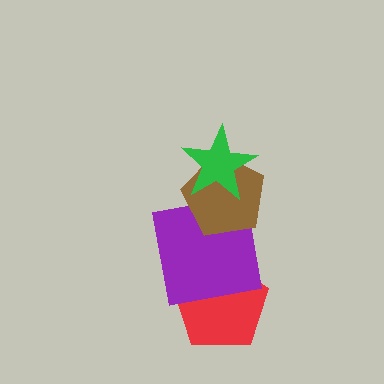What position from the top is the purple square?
The purple square is 3rd from the top.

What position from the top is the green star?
The green star is 1st from the top.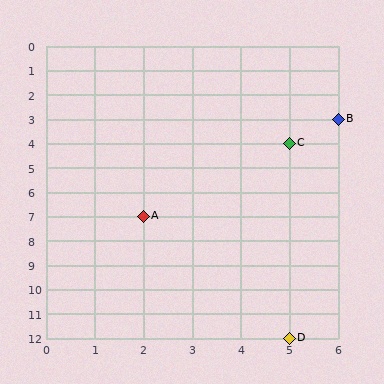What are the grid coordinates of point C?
Point C is at grid coordinates (5, 4).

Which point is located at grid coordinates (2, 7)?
Point A is at (2, 7).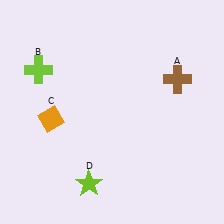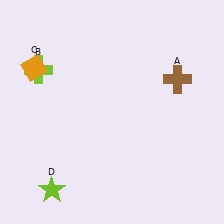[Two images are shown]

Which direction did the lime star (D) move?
The lime star (D) moved left.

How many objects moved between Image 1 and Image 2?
2 objects moved between the two images.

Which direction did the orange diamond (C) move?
The orange diamond (C) moved up.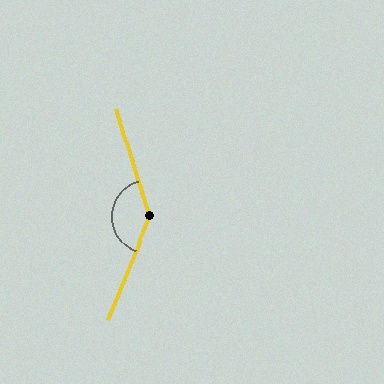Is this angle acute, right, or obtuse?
It is obtuse.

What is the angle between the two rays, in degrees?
Approximately 141 degrees.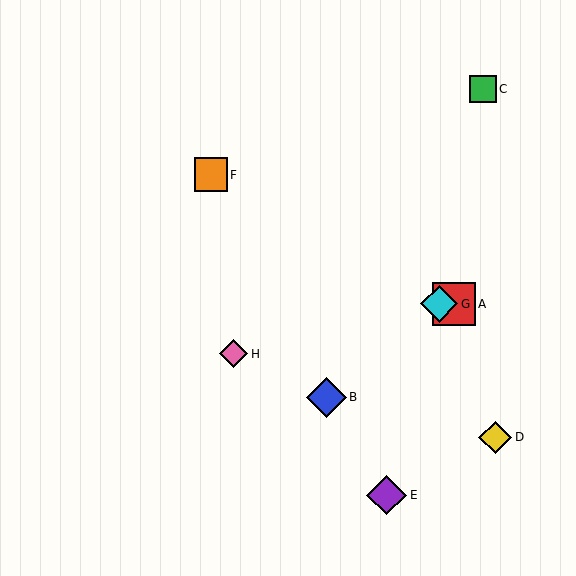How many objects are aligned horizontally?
2 objects (A, G) are aligned horizontally.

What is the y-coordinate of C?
Object C is at y≈89.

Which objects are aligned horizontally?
Objects A, G are aligned horizontally.